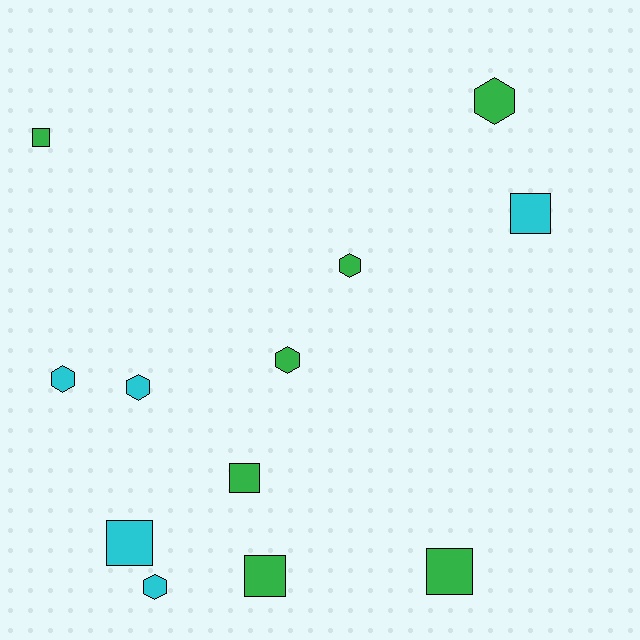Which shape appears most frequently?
Square, with 6 objects.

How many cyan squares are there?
There are 2 cyan squares.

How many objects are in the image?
There are 12 objects.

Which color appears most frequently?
Green, with 7 objects.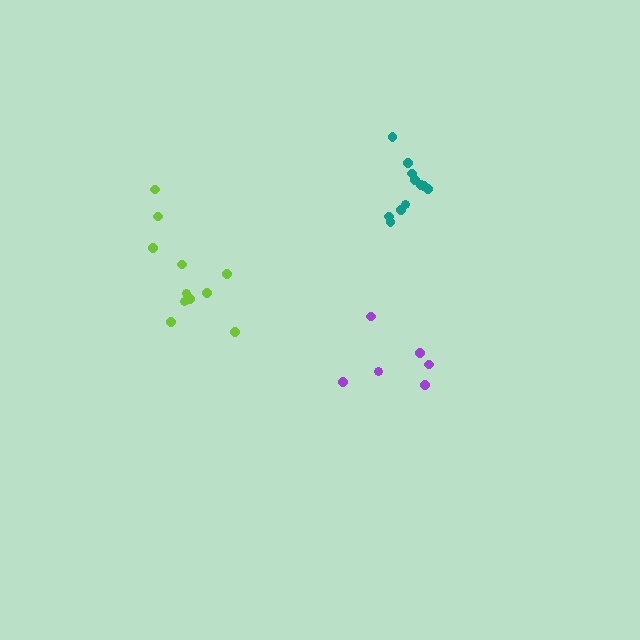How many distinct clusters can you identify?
There are 3 distinct clusters.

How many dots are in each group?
Group 1: 11 dots, Group 2: 11 dots, Group 3: 6 dots (28 total).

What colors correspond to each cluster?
The clusters are colored: lime, teal, purple.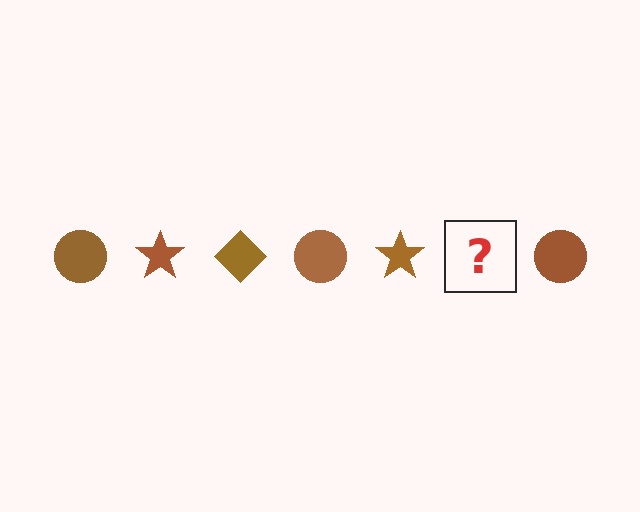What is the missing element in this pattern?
The missing element is a brown diamond.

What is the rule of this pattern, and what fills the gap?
The rule is that the pattern cycles through circle, star, diamond shapes in brown. The gap should be filled with a brown diamond.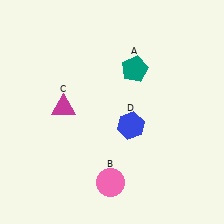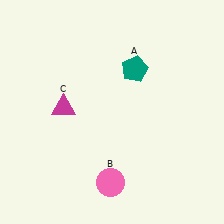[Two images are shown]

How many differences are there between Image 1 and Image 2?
There is 1 difference between the two images.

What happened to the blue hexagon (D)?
The blue hexagon (D) was removed in Image 2. It was in the bottom-right area of Image 1.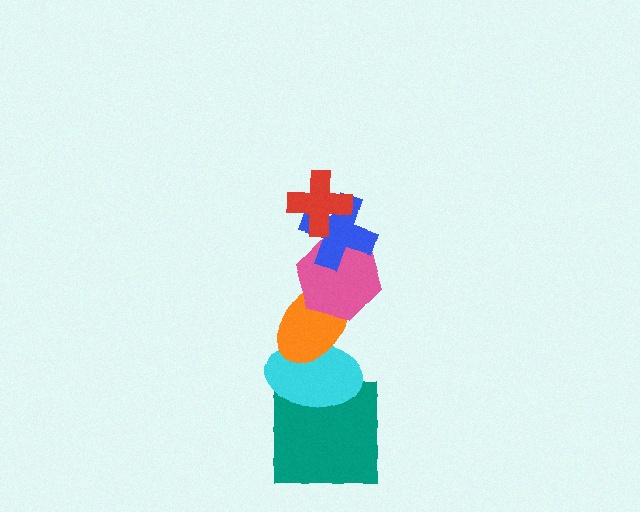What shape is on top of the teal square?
The cyan ellipse is on top of the teal square.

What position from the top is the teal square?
The teal square is 6th from the top.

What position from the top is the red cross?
The red cross is 1st from the top.